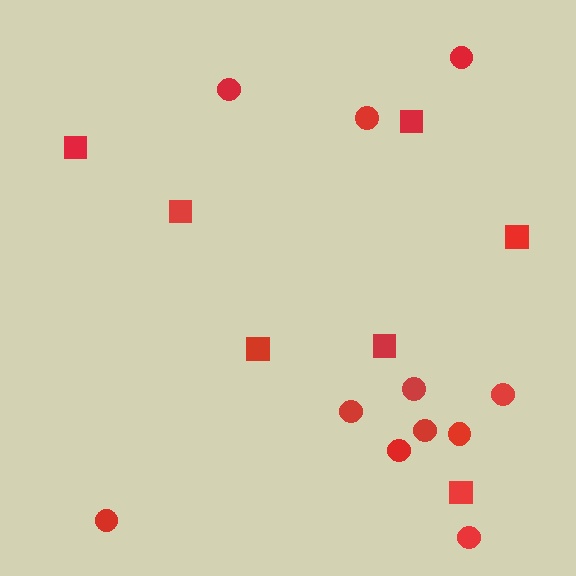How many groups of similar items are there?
There are 2 groups: one group of circles (11) and one group of squares (7).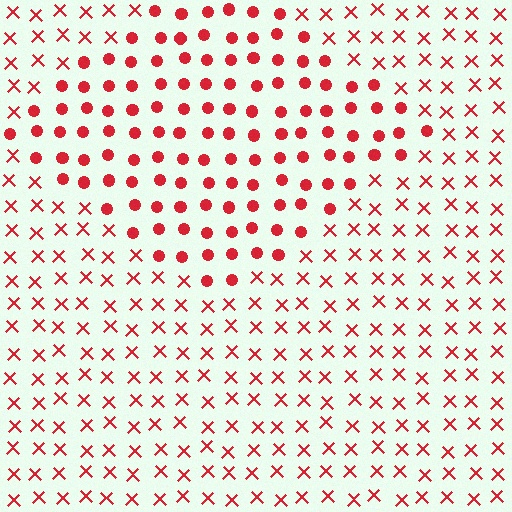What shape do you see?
I see a diamond.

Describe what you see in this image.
The image is filled with small red elements arranged in a uniform grid. A diamond-shaped region contains circles, while the surrounding area contains X marks. The boundary is defined purely by the change in element shape.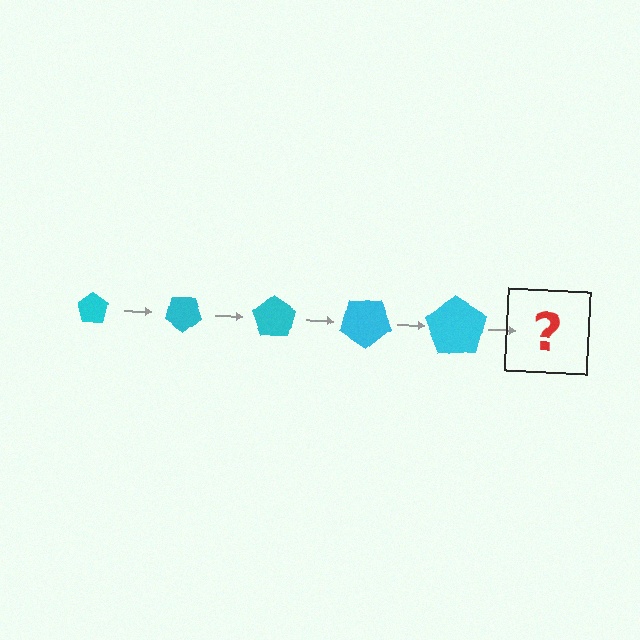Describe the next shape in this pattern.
It should be a pentagon, larger than the previous one and rotated 175 degrees from the start.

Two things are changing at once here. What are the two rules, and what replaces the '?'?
The two rules are that the pentagon grows larger each step and it rotates 35 degrees each step. The '?' should be a pentagon, larger than the previous one and rotated 175 degrees from the start.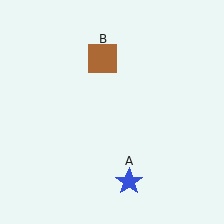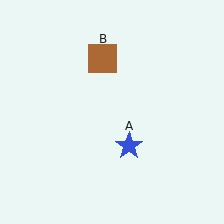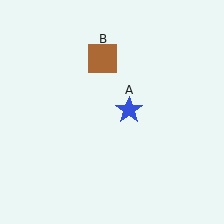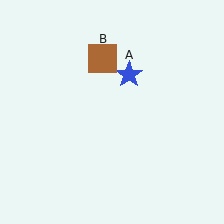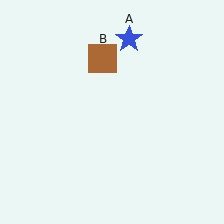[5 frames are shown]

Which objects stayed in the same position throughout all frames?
Brown square (object B) remained stationary.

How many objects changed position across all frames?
1 object changed position: blue star (object A).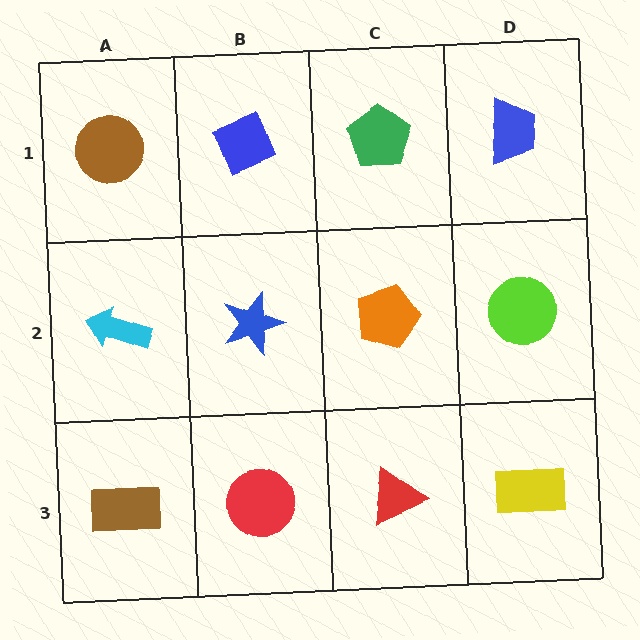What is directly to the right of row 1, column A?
A blue diamond.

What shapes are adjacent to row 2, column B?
A blue diamond (row 1, column B), a red circle (row 3, column B), a cyan arrow (row 2, column A), an orange pentagon (row 2, column C).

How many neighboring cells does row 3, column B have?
3.